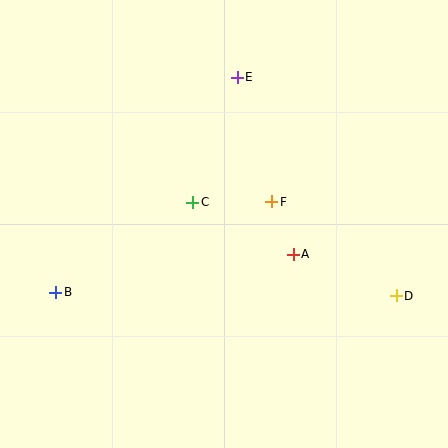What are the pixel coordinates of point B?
Point B is at (56, 292).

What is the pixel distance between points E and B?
The distance between E and B is 282 pixels.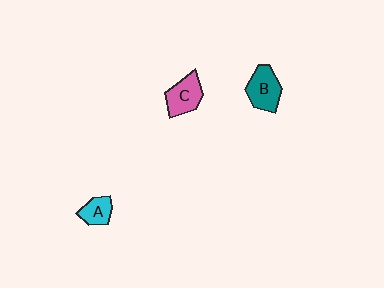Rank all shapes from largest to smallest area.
From largest to smallest: B (teal), C (pink), A (cyan).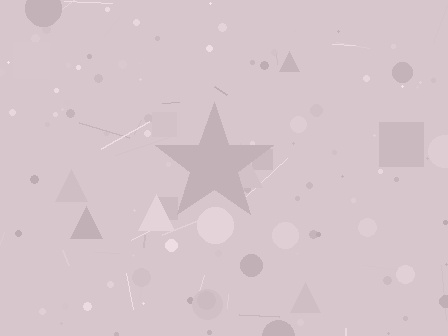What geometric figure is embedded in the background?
A star is embedded in the background.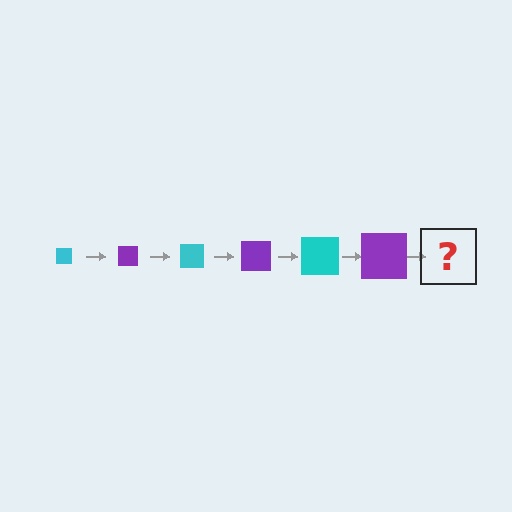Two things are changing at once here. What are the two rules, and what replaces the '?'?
The two rules are that the square grows larger each step and the color cycles through cyan and purple. The '?' should be a cyan square, larger than the previous one.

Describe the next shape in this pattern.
It should be a cyan square, larger than the previous one.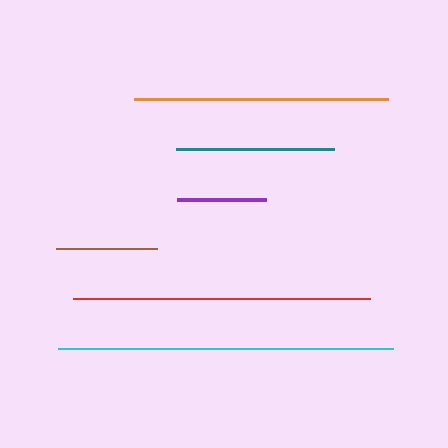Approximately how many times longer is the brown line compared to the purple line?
The brown line is approximately 1.1 times the length of the purple line.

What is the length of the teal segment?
The teal segment is approximately 158 pixels long.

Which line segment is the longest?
The cyan line is the longest at approximately 336 pixels.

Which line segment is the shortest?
The purple line is the shortest at approximately 89 pixels.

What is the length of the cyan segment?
The cyan segment is approximately 336 pixels long.